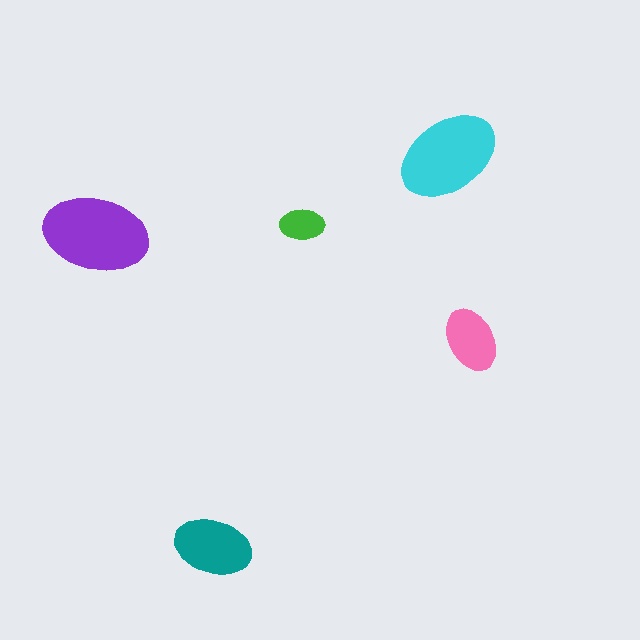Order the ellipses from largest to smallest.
the purple one, the cyan one, the teal one, the pink one, the green one.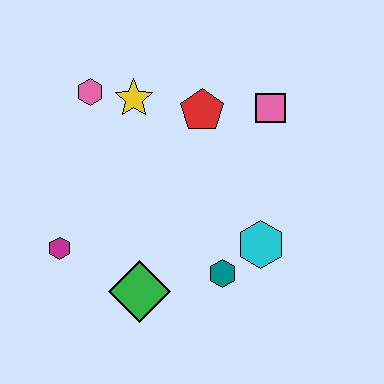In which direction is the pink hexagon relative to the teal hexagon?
The pink hexagon is above the teal hexagon.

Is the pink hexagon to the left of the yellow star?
Yes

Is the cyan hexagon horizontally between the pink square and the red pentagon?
Yes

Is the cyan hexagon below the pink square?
Yes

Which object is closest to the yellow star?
The pink hexagon is closest to the yellow star.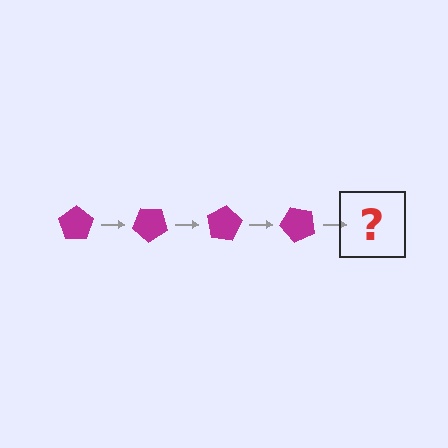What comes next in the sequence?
The next element should be a magenta pentagon rotated 160 degrees.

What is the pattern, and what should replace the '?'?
The pattern is that the pentagon rotates 40 degrees each step. The '?' should be a magenta pentagon rotated 160 degrees.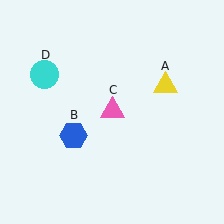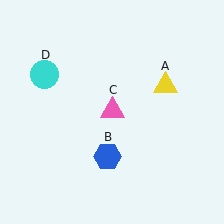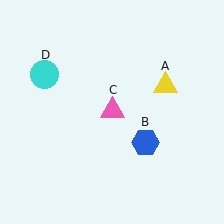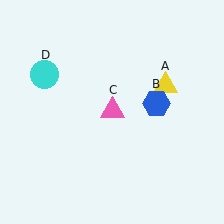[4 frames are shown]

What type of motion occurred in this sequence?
The blue hexagon (object B) rotated counterclockwise around the center of the scene.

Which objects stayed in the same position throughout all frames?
Yellow triangle (object A) and pink triangle (object C) and cyan circle (object D) remained stationary.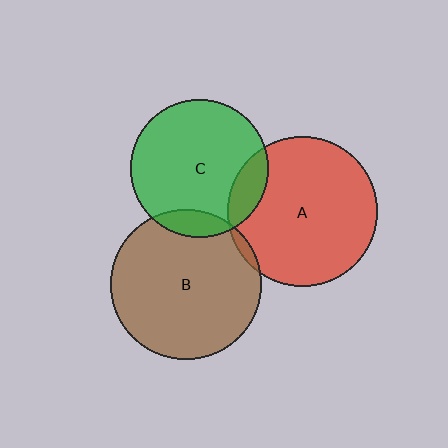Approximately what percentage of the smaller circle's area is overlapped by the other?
Approximately 5%.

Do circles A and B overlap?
Yes.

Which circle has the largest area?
Circle B (brown).